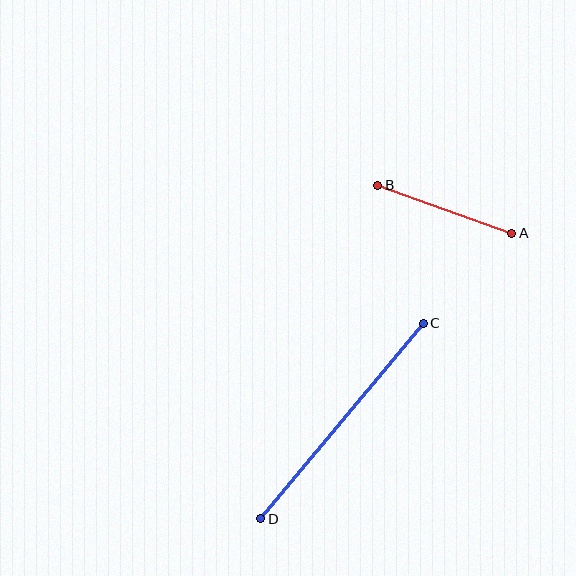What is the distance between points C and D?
The distance is approximately 254 pixels.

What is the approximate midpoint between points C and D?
The midpoint is at approximately (342, 421) pixels.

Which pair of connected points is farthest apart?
Points C and D are farthest apart.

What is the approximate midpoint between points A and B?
The midpoint is at approximately (445, 209) pixels.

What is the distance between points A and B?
The distance is approximately 142 pixels.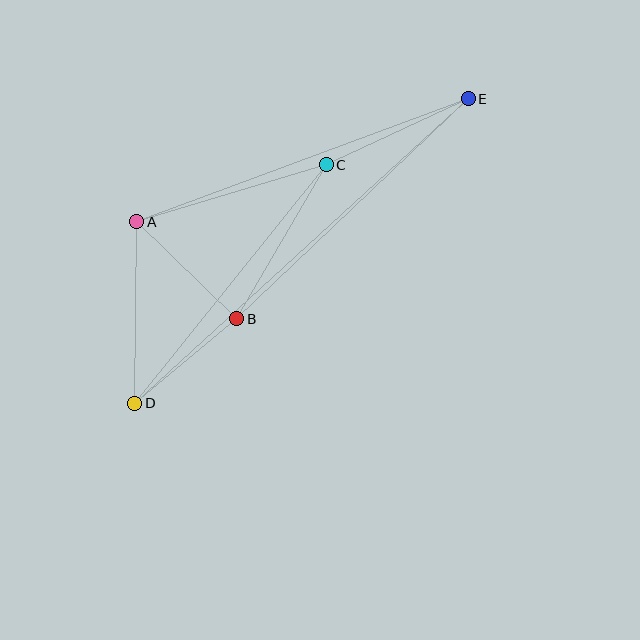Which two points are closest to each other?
Points B and D are closest to each other.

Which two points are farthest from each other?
Points D and E are farthest from each other.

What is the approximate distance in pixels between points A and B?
The distance between A and B is approximately 139 pixels.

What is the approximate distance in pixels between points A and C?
The distance between A and C is approximately 198 pixels.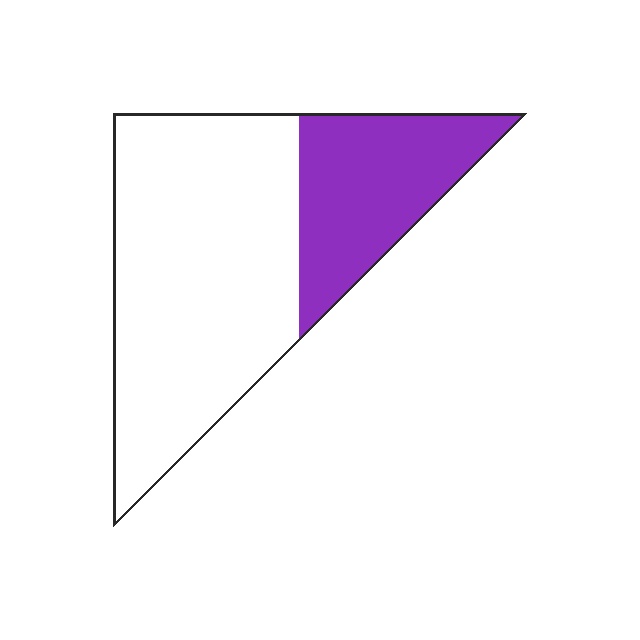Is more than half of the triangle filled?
No.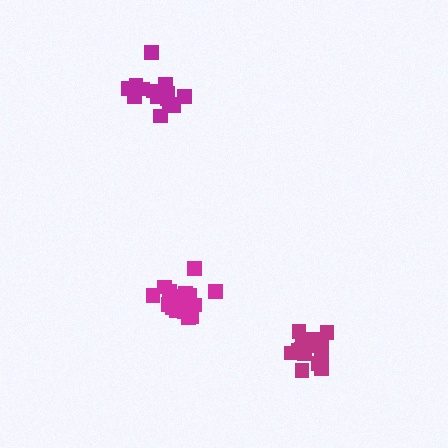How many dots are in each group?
Group 1: 18 dots, Group 2: 16 dots, Group 3: 15 dots (49 total).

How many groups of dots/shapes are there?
There are 3 groups.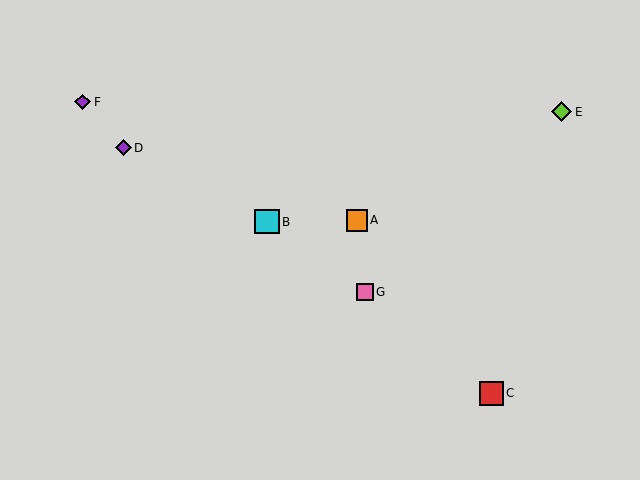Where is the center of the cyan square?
The center of the cyan square is at (267, 222).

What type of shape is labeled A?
Shape A is an orange square.